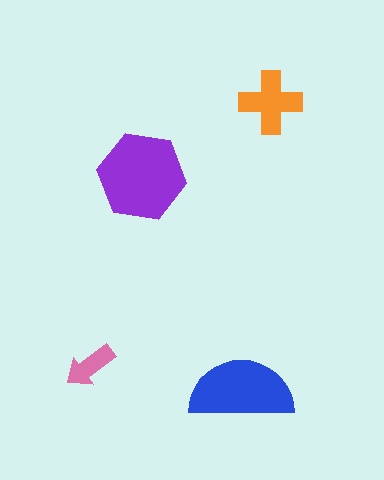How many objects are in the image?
There are 4 objects in the image.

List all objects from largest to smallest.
The purple hexagon, the blue semicircle, the orange cross, the pink arrow.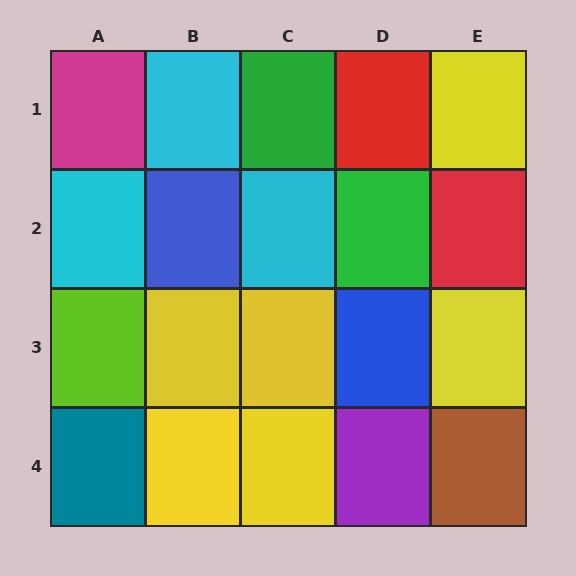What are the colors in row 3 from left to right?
Lime, yellow, yellow, blue, yellow.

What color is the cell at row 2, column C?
Cyan.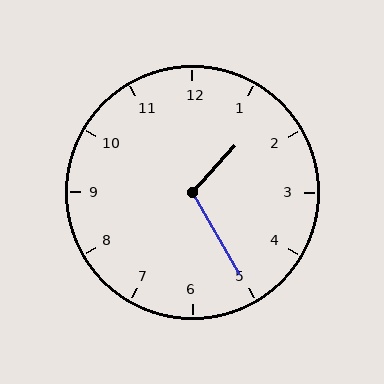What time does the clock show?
1:25.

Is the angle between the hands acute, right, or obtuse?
It is obtuse.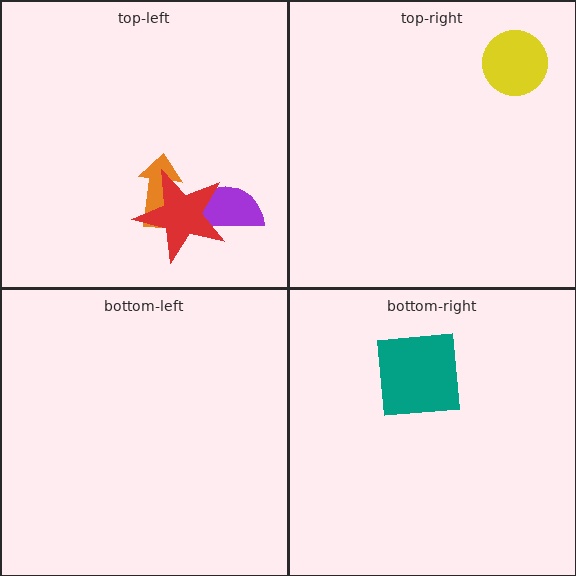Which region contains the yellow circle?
The top-right region.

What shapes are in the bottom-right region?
The teal square.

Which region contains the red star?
The top-left region.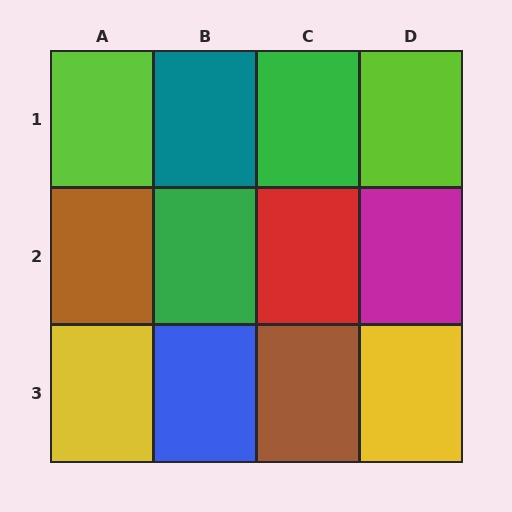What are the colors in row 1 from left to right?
Lime, teal, green, lime.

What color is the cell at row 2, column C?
Red.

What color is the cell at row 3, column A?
Yellow.